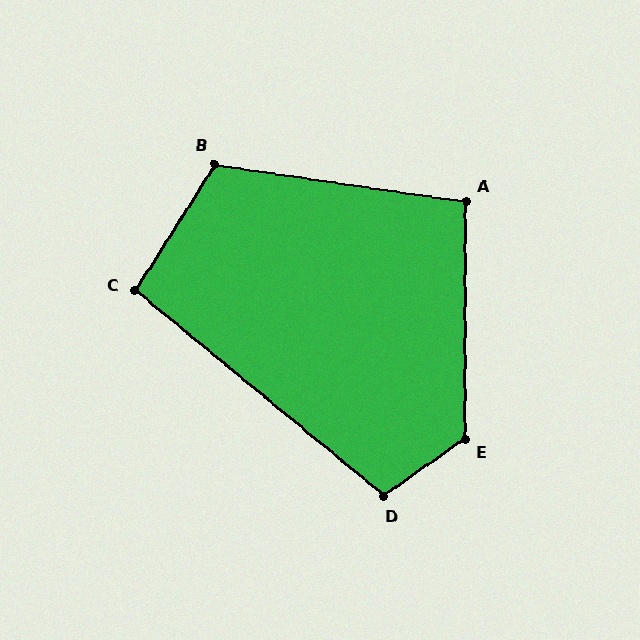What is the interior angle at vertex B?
Approximately 114 degrees (obtuse).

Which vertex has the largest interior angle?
E, at approximately 125 degrees.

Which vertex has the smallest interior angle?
C, at approximately 97 degrees.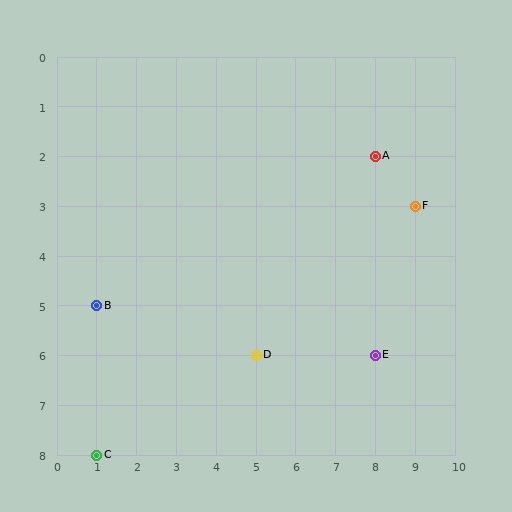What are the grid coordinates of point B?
Point B is at grid coordinates (1, 5).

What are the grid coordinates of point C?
Point C is at grid coordinates (1, 8).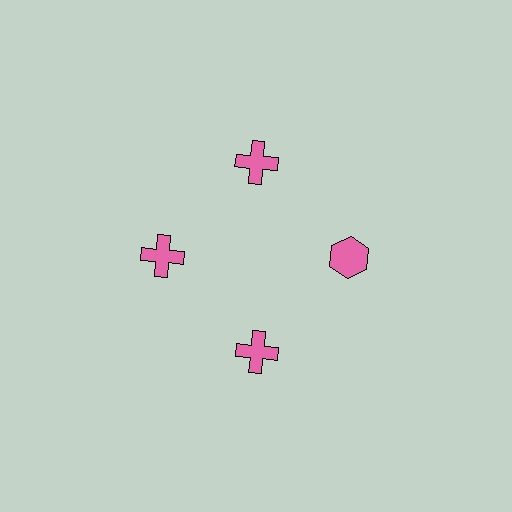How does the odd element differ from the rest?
It has a different shape: hexagon instead of cross.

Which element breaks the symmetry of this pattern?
The pink hexagon at roughly the 3 o'clock position breaks the symmetry. All other shapes are pink crosses.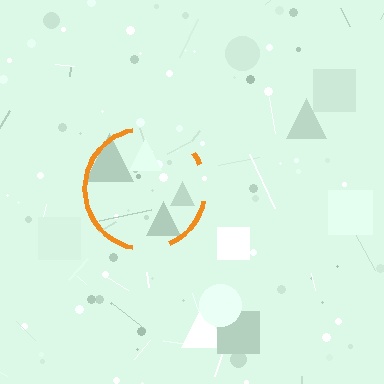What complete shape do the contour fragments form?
The contour fragments form a circle.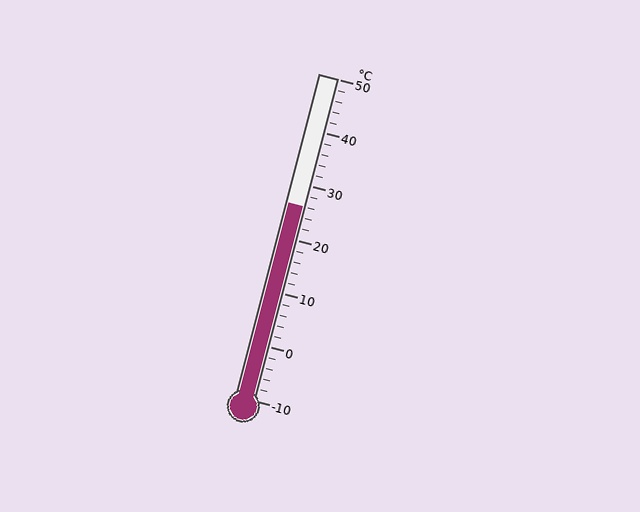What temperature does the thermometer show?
The thermometer shows approximately 26°C.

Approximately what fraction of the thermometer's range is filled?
The thermometer is filled to approximately 60% of its range.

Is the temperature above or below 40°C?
The temperature is below 40°C.